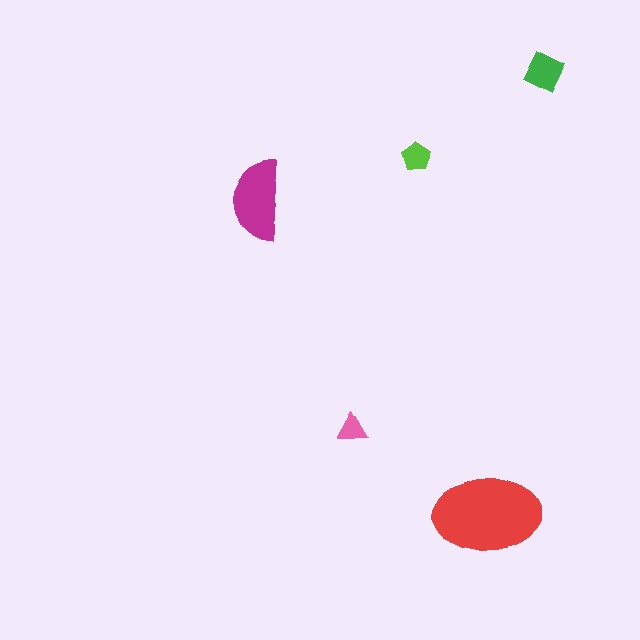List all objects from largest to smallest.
The red ellipse, the magenta semicircle, the green square, the lime pentagon, the pink triangle.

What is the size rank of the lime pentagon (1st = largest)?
4th.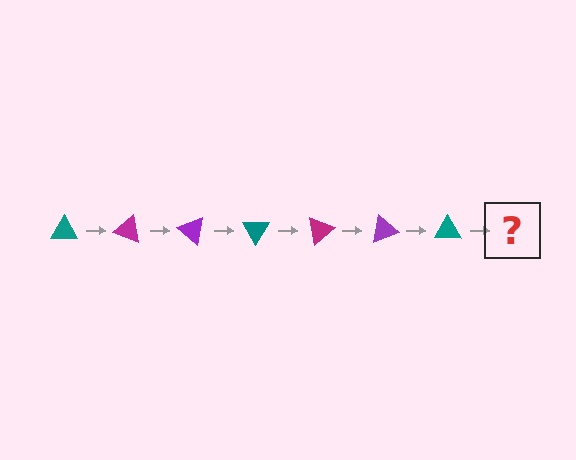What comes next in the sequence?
The next element should be a magenta triangle, rotated 140 degrees from the start.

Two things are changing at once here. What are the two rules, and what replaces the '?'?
The two rules are that it rotates 20 degrees each step and the color cycles through teal, magenta, and purple. The '?' should be a magenta triangle, rotated 140 degrees from the start.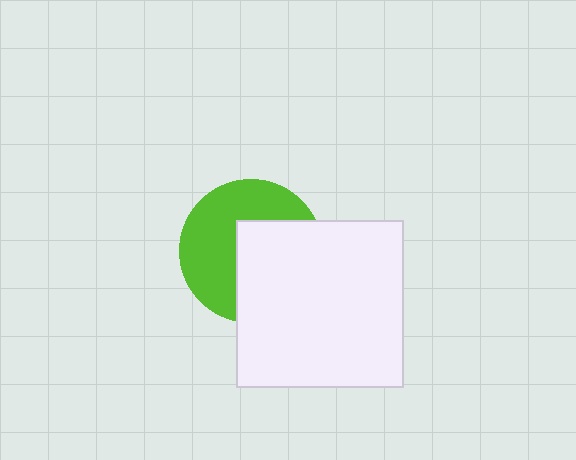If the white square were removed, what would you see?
You would see the complete lime circle.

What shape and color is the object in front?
The object in front is a white square.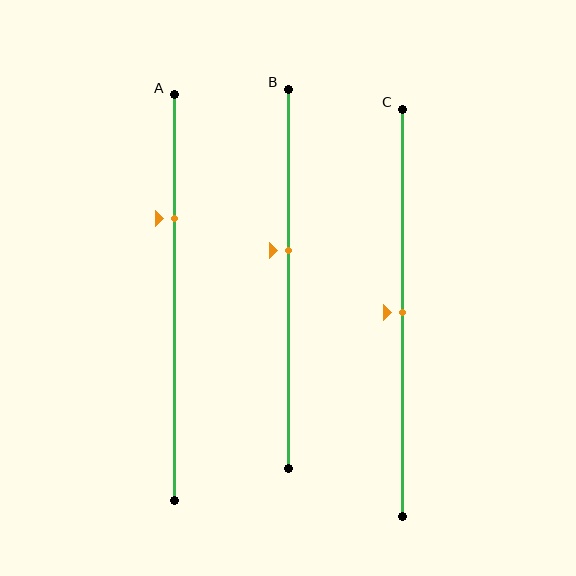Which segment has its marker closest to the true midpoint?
Segment C has its marker closest to the true midpoint.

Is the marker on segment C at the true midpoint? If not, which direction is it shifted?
Yes, the marker on segment C is at the true midpoint.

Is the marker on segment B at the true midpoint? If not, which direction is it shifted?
No, the marker on segment B is shifted upward by about 7% of the segment length.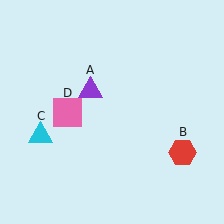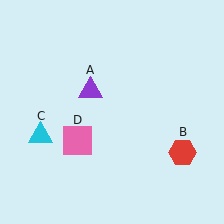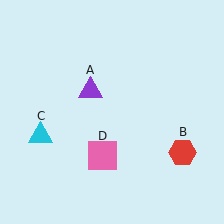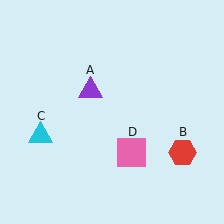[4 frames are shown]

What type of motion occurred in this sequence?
The pink square (object D) rotated counterclockwise around the center of the scene.